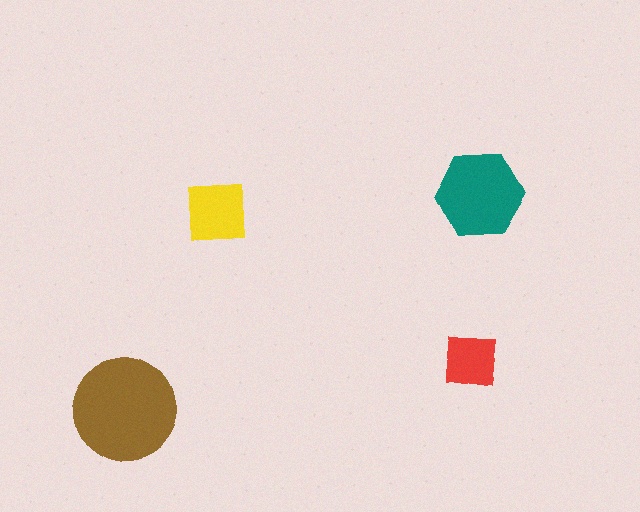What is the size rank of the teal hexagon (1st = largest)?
2nd.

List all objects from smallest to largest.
The red square, the yellow square, the teal hexagon, the brown circle.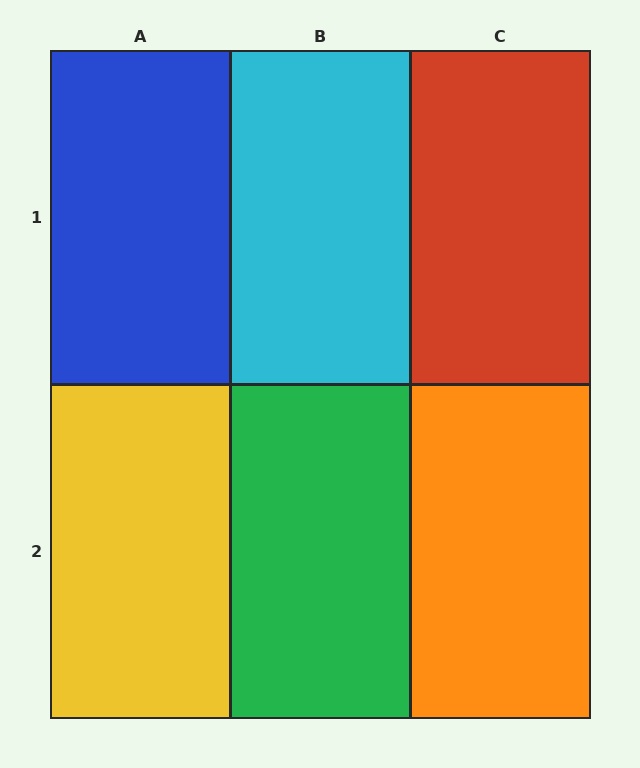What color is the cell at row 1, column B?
Cyan.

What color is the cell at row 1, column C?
Red.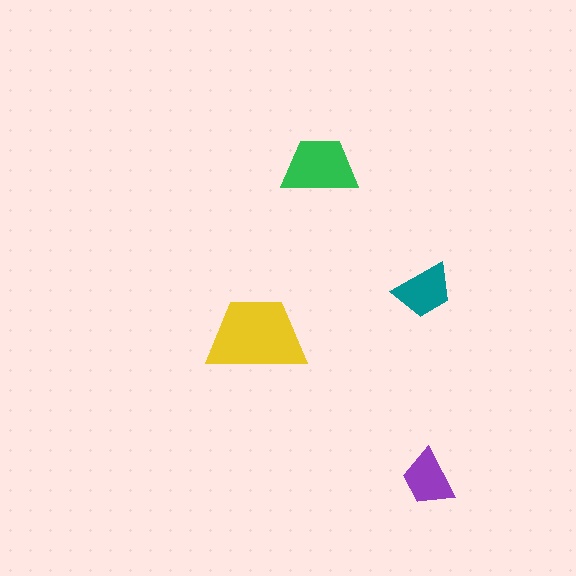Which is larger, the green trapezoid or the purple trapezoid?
The green one.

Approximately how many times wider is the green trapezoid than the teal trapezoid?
About 1.5 times wider.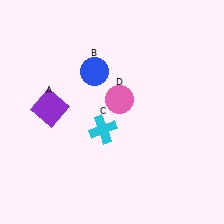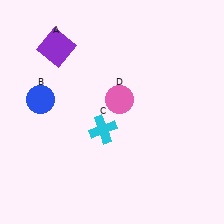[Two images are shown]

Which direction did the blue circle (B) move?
The blue circle (B) moved left.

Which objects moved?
The objects that moved are: the purple square (A), the blue circle (B).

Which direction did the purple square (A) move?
The purple square (A) moved up.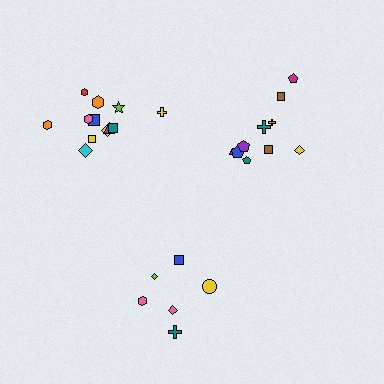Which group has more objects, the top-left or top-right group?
The top-left group.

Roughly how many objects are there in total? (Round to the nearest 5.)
Roughly 30 objects in total.